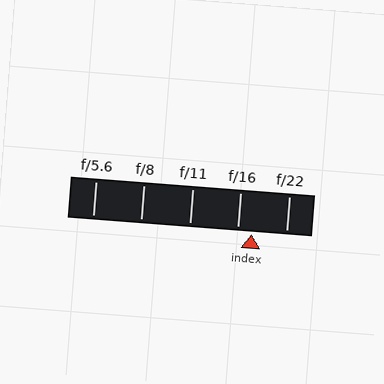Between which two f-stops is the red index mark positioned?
The index mark is between f/16 and f/22.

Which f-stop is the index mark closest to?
The index mark is closest to f/16.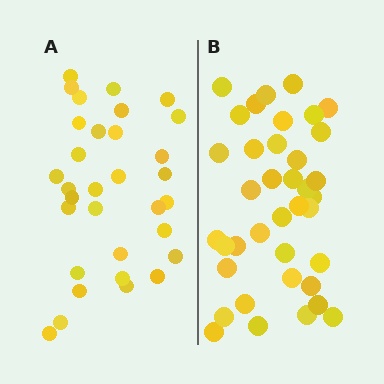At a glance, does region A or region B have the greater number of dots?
Region B (the right region) has more dots.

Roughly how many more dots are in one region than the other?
Region B has about 6 more dots than region A.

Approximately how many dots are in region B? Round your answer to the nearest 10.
About 40 dots. (The exact count is 38, which rounds to 40.)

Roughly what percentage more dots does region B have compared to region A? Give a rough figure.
About 20% more.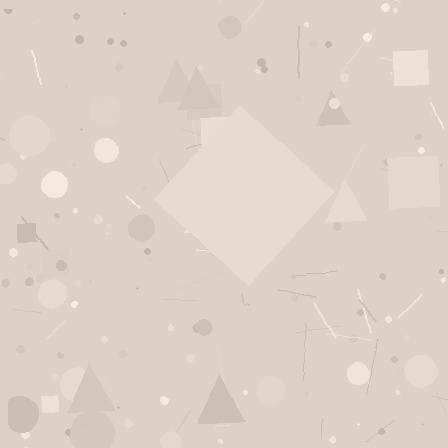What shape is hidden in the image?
A diamond is hidden in the image.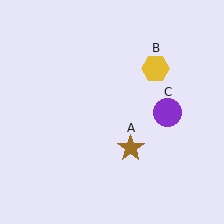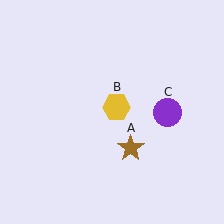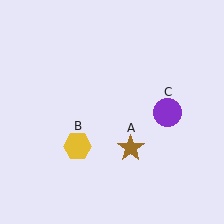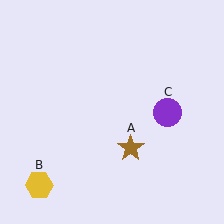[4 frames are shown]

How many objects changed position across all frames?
1 object changed position: yellow hexagon (object B).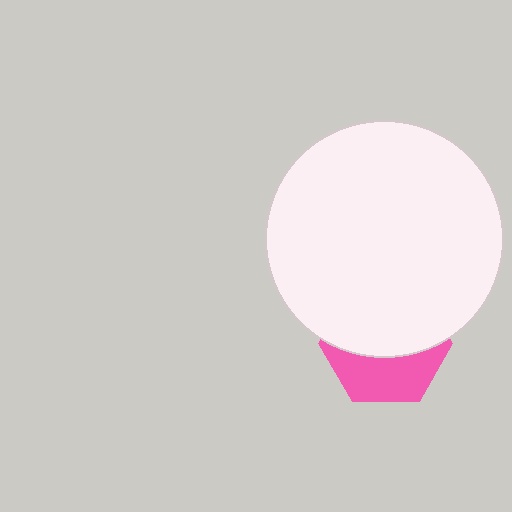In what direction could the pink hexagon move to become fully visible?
The pink hexagon could move down. That would shift it out from behind the white circle entirely.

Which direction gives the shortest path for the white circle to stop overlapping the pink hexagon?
Moving up gives the shortest separation.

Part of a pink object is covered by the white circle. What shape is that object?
It is a hexagon.